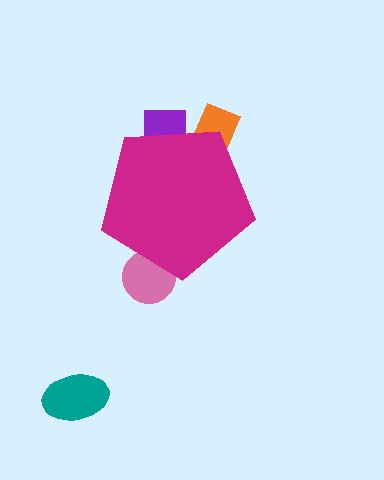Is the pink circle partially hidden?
Yes, the pink circle is partially hidden behind the magenta pentagon.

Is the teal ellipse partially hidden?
No, the teal ellipse is fully visible.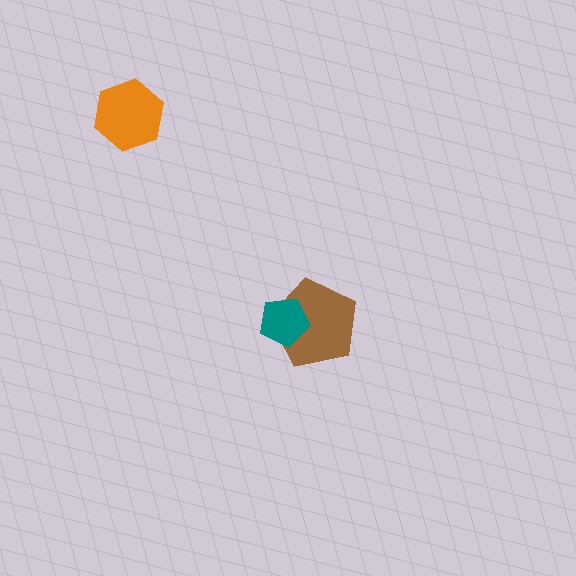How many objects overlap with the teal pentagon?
1 object overlaps with the teal pentagon.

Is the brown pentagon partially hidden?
Yes, it is partially covered by another shape.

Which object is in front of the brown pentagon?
The teal pentagon is in front of the brown pentagon.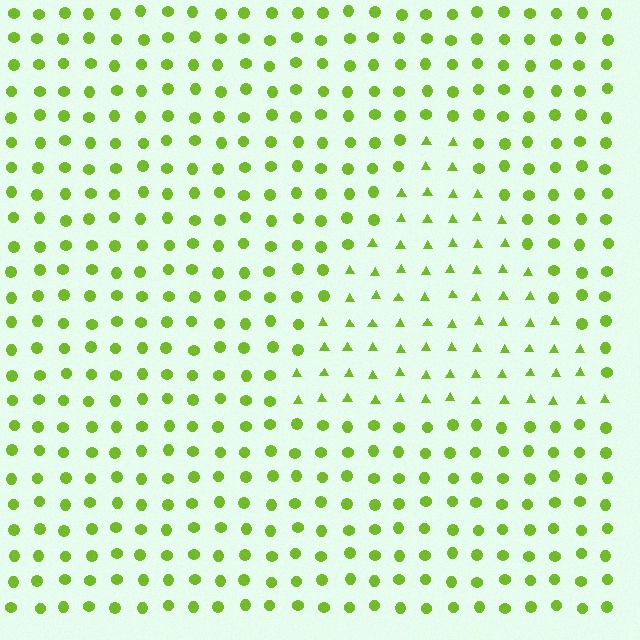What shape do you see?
I see a triangle.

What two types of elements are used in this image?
The image uses triangles inside the triangle region and circles outside it.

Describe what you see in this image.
The image is filled with small lime elements arranged in a uniform grid. A triangle-shaped region contains triangles, while the surrounding area contains circles. The boundary is defined purely by the change in element shape.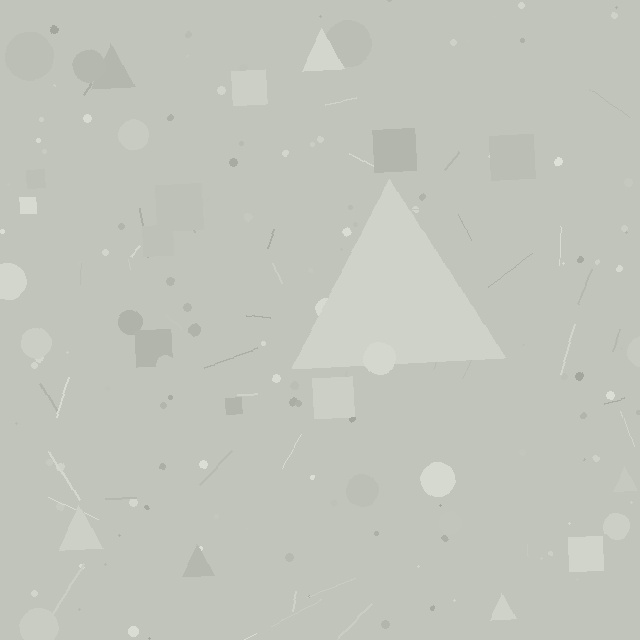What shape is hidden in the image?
A triangle is hidden in the image.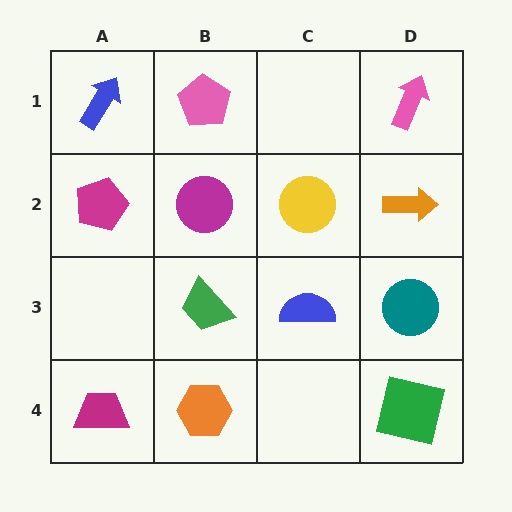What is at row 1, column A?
A blue arrow.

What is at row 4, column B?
An orange hexagon.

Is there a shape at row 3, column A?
No, that cell is empty.